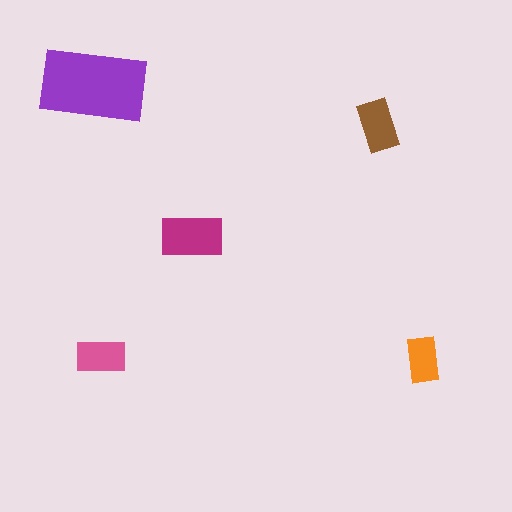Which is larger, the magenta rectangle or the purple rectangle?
The purple one.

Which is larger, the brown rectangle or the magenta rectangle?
The magenta one.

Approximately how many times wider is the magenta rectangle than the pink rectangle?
About 1.5 times wider.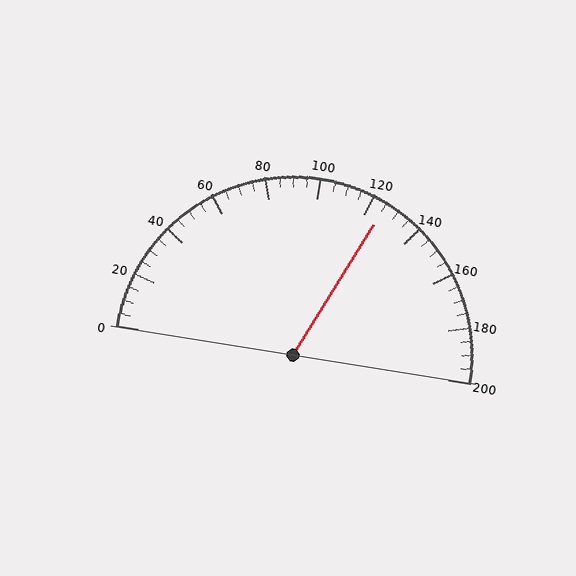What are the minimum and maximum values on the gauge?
The gauge ranges from 0 to 200.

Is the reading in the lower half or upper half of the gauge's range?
The reading is in the upper half of the range (0 to 200).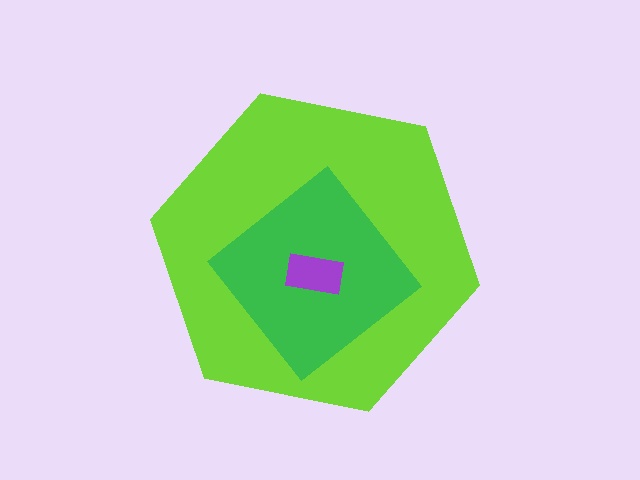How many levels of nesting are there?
3.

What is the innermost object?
The purple rectangle.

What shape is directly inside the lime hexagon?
The green diamond.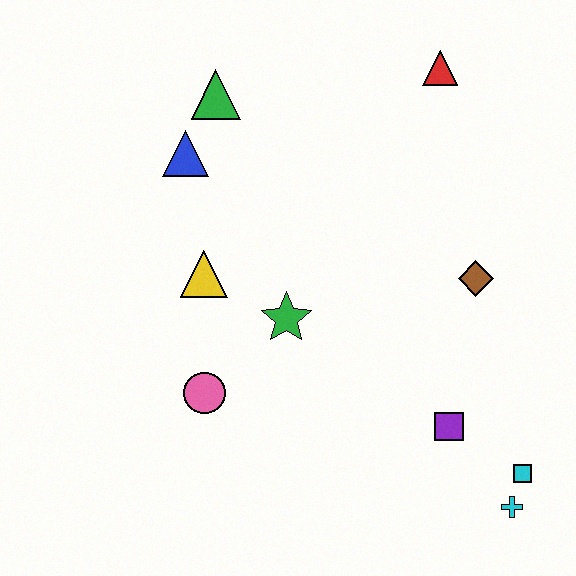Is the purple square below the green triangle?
Yes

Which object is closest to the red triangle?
The brown diamond is closest to the red triangle.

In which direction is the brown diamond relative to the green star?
The brown diamond is to the right of the green star.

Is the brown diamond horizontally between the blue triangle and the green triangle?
No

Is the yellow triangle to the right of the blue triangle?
Yes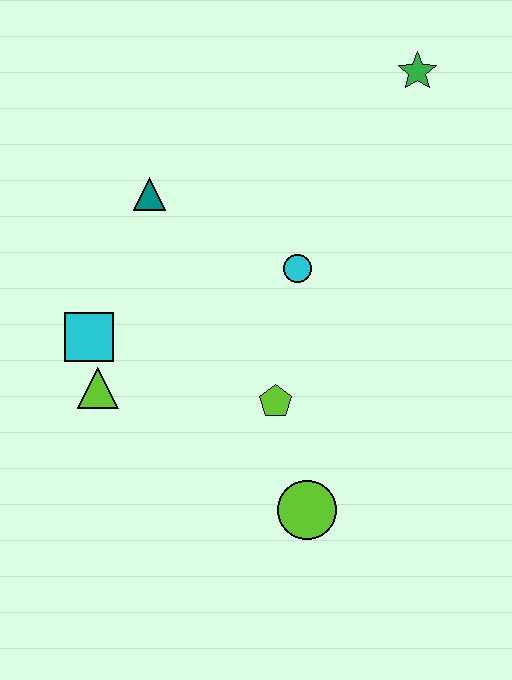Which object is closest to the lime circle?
The lime pentagon is closest to the lime circle.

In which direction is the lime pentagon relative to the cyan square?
The lime pentagon is to the right of the cyan square.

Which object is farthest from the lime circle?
The green star is farthest from the lime circle.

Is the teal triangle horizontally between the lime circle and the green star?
No